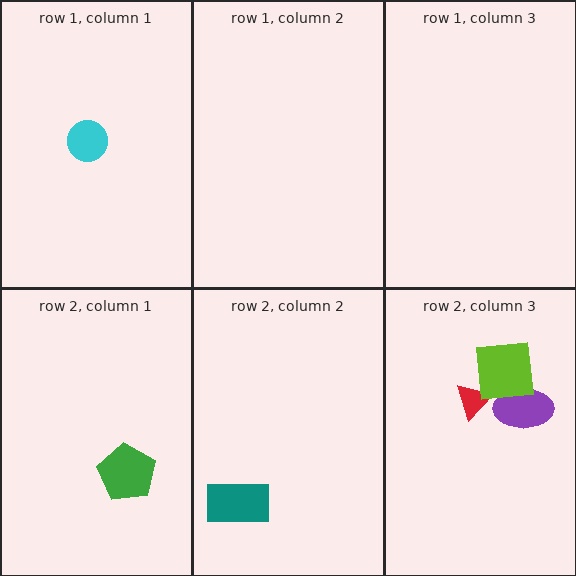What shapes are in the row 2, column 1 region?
The green pentagon.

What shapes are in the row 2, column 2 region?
The teal rectangle.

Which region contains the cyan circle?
The row 1, column 1 region.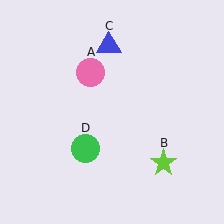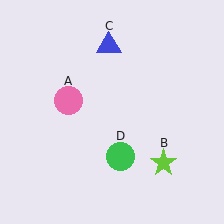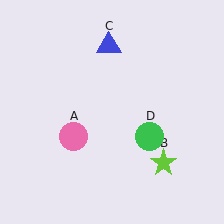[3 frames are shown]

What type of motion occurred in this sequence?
The pink circle (object A), green circle (object D) rotated counterclockwise around the center of the scene.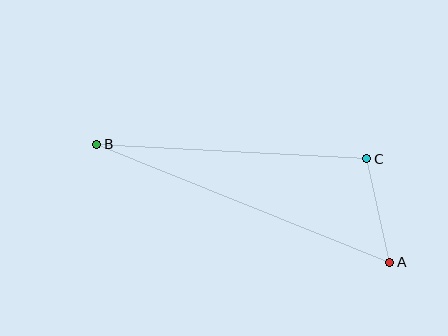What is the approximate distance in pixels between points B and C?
The distance between B and C is approximately 270 pixels.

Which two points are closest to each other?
Points A and C are closest to each other.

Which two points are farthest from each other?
Points A and B are farthest from each other.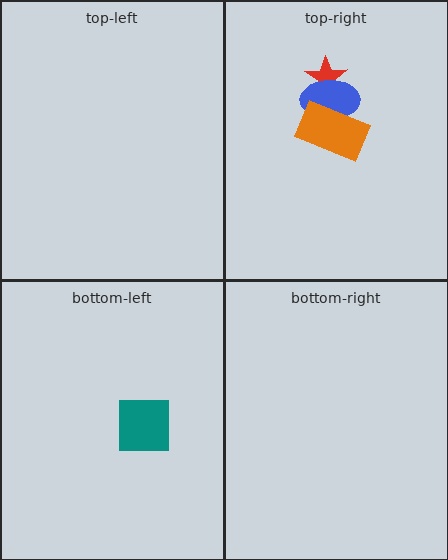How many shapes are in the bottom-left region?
1.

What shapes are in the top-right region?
The red star, the blue ellipse, the orange rectangle.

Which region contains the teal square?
The bottom-left region.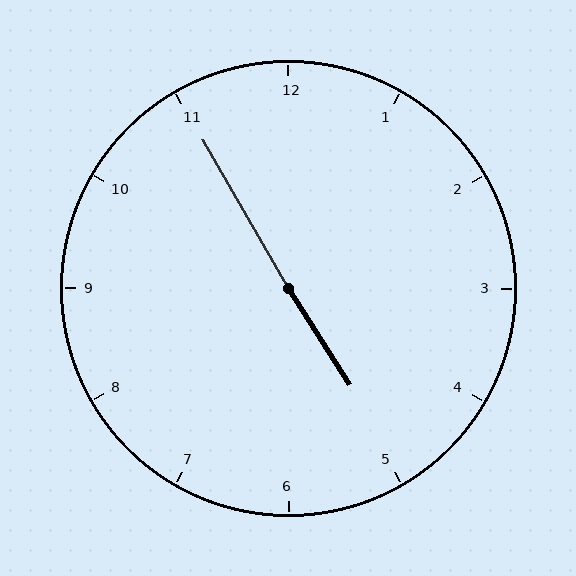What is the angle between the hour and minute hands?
Approximately 178 degrees.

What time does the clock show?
4:55.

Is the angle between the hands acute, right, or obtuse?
It is obtuse.